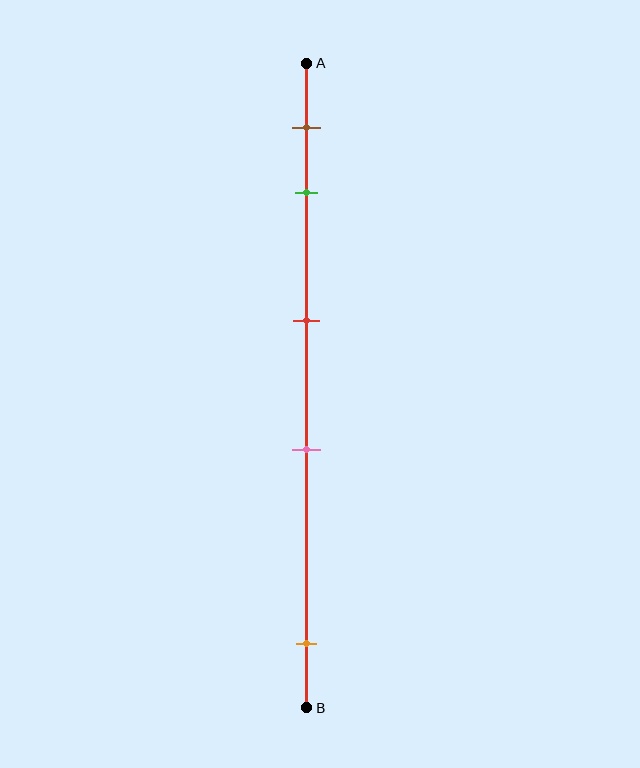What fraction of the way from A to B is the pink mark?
The pink mark is approximately 60% (0.6) of the way from A to B.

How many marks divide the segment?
There are 5 marks dividing the segment.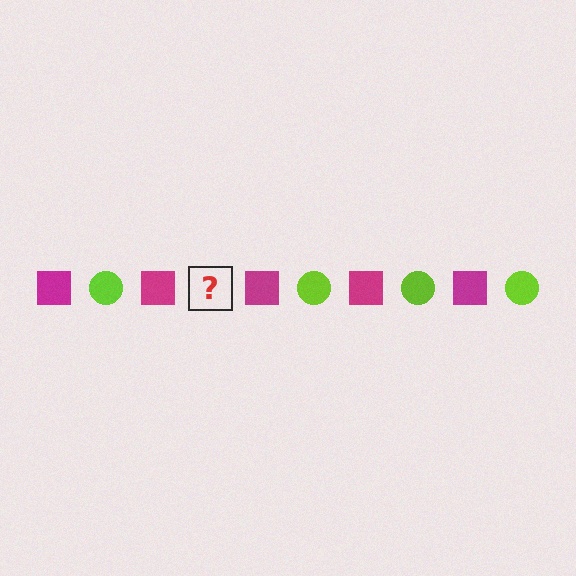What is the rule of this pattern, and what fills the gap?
The rule is that the pattern alternates between magenta square and lime circle. The gap should be filled with a lime circle.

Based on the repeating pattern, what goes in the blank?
The blank should be a lime circle.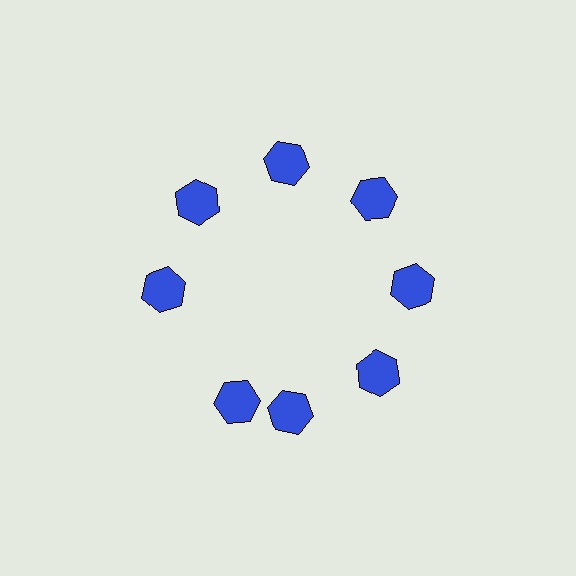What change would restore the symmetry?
The symmetry would be restored by rotating it back into even spacing with its neighbors so that all 8 hexagons sit at equal angles and equal distance from the center.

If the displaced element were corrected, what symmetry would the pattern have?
It would have 8-fold rotational symmetry — the pattern would map onto itself every 45 degrees.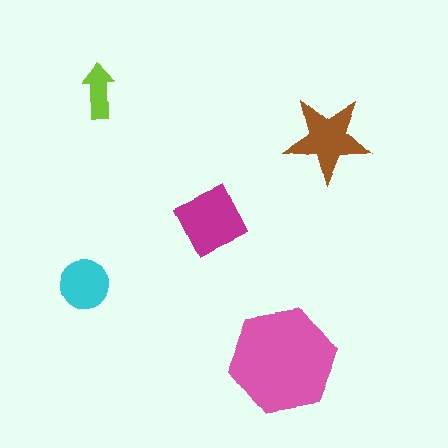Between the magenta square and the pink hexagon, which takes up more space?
The pink hexagon.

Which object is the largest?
The pink hexagon.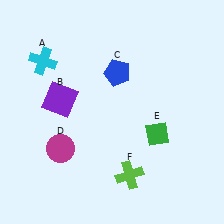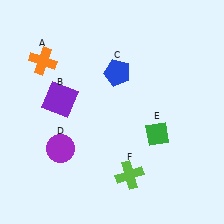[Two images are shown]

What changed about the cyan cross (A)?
In Image 1, A is cyan. In Image 2, it changed to orange.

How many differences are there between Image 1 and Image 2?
There are 2 differences between the two images.